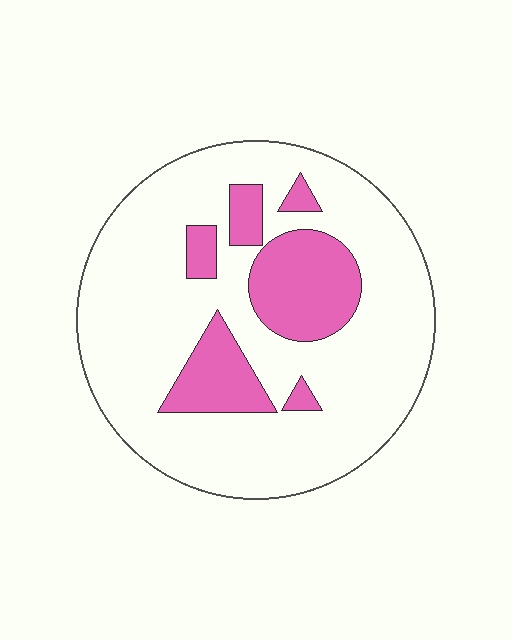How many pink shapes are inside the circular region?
6.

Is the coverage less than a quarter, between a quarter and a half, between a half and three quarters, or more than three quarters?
Less than a quarter.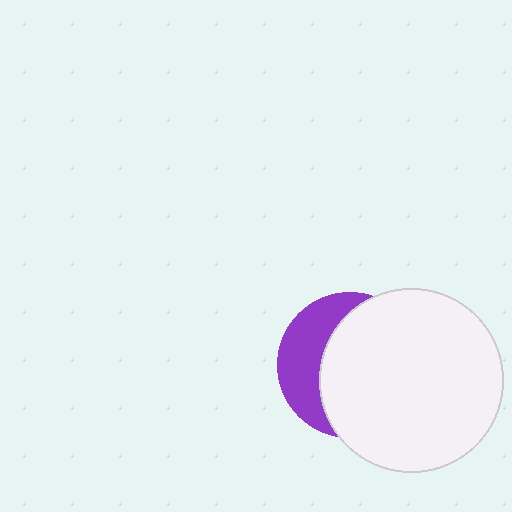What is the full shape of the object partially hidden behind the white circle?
The partially hidden object is a purple circle.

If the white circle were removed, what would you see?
You would see the complete purple circle.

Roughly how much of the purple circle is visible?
A small part of it is visible (roughly 34%).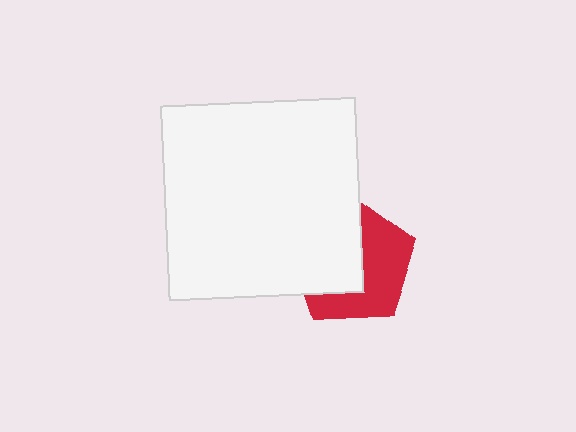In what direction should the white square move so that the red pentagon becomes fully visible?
The white square should move left. That is the shortest direction to clear the overlap and leave the red pentagon fully visible.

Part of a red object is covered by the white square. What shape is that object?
It is a pentagon.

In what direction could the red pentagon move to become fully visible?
The red pentagon could move right. That would shift it out from behind the white square entirely.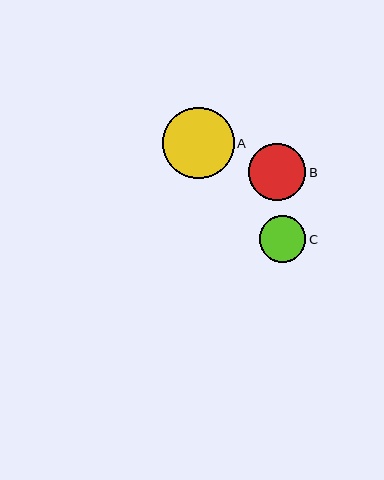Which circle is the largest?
Circle A is the largest with a size of approximately 71 pixels.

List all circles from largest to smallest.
From largest to smallest: A, B, C.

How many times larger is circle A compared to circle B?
Circle A is approximately 1.3 times the size of circle B.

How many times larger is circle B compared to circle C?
Circle B is approximately 1.2 times the size of circle C.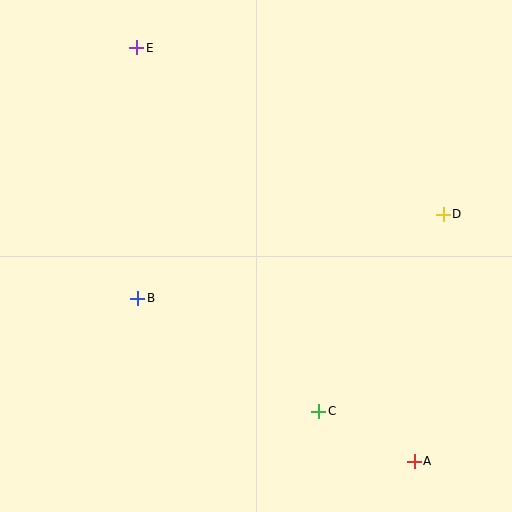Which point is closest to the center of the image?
Point B at (138, 298) is closest to the center.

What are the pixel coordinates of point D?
Point D is at (443, 214).